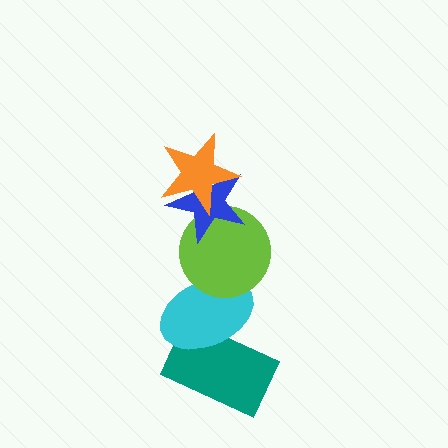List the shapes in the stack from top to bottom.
From top to bottom: the orange star, the blue star, the lime circle, the cyan ellipse, the teal rectangle.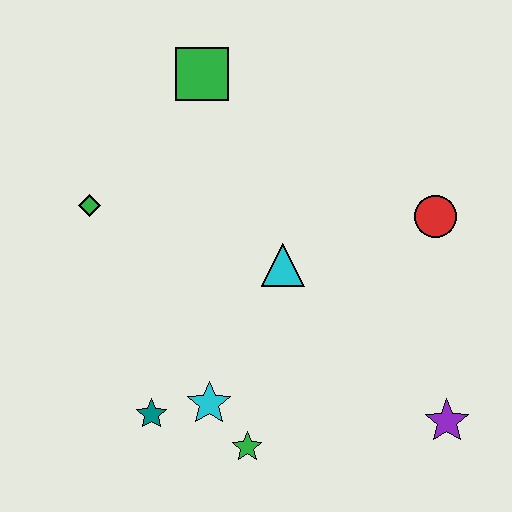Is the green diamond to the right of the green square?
No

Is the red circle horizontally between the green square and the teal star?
No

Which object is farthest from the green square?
The purple star is farthest from the green square.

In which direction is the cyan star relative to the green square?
The cyan star is below the green square.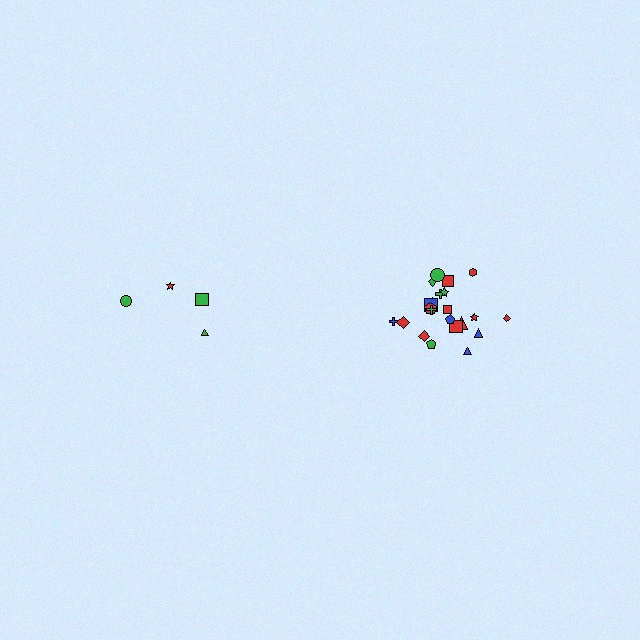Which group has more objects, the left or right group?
The right group.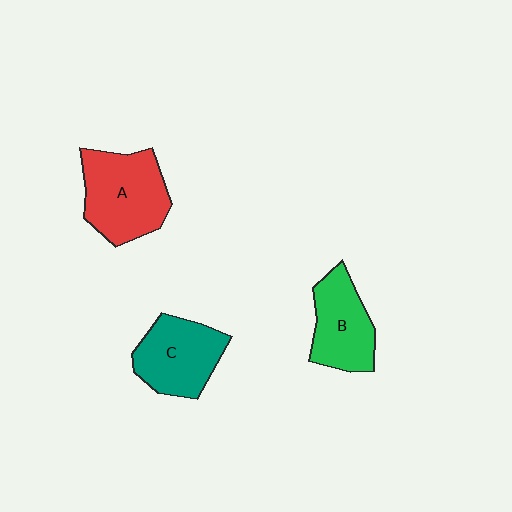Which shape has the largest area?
Shape A (red).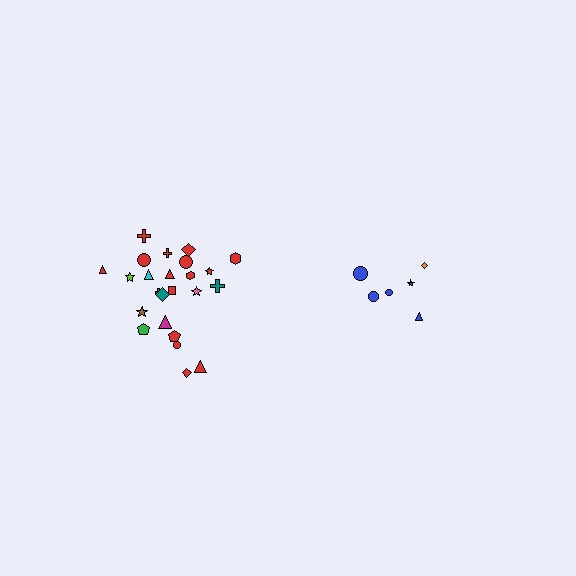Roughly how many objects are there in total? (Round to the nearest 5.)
Roughly 30 objects in total.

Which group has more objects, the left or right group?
The left group.